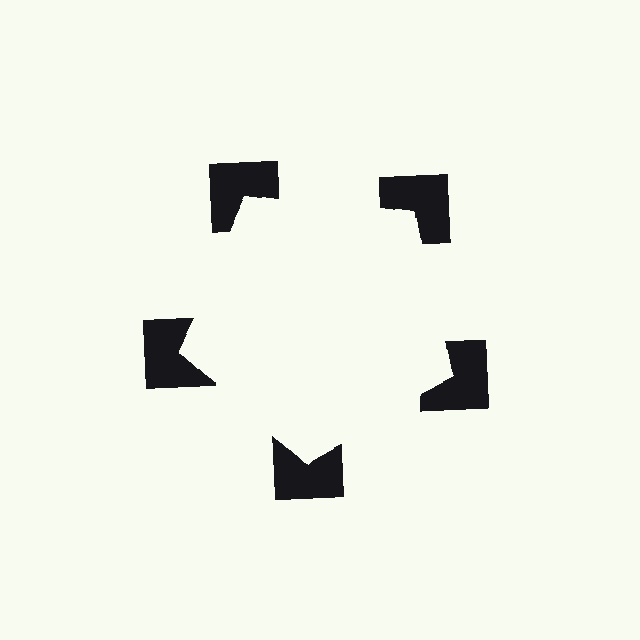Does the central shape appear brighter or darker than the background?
It typically appears slightly brighter than the background, even though no actual brightness change is drawn.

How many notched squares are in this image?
There are 5 — one at each vertex of the illusory pentagon.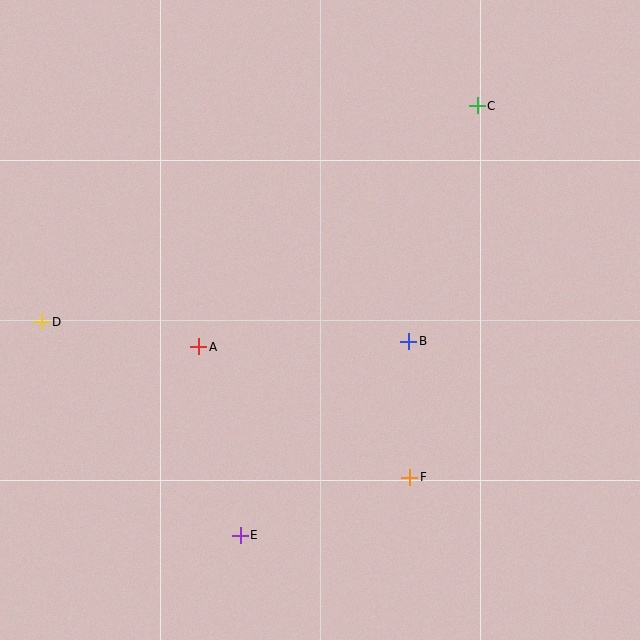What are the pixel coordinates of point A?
Point A is at (199, 347).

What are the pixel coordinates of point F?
Point F is at (410, 477).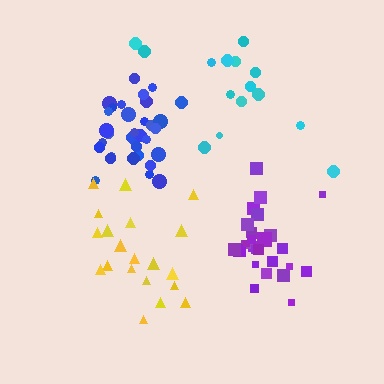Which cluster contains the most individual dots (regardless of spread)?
Blue (32).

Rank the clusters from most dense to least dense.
blue, purple, yellow, cyan.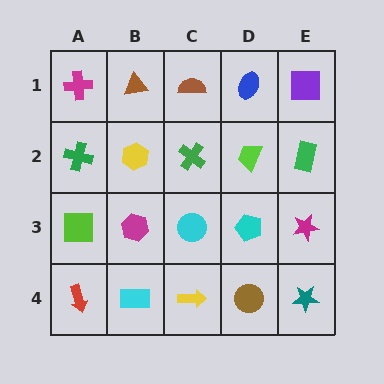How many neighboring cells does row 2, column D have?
4.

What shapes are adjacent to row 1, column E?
A green rectangle (row 2, column E), a blue ellipse (row 1, column D).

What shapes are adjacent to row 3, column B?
A yellow hexagon (row 2, column B), a cyan rectangle (row 4, column B), a lime square (row 3, column A), a cyan circle (row 3, column C).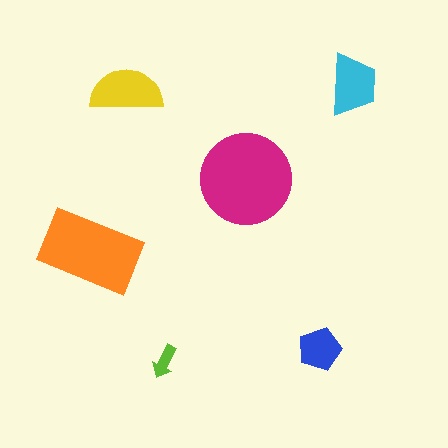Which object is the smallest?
The lime arrow.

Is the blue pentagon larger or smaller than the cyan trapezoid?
Smaller.